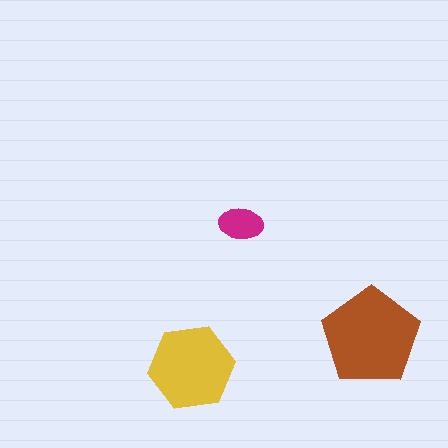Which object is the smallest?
The magenta ellipse.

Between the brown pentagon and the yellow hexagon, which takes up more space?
The brown pentagon.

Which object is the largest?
The brown pentagon.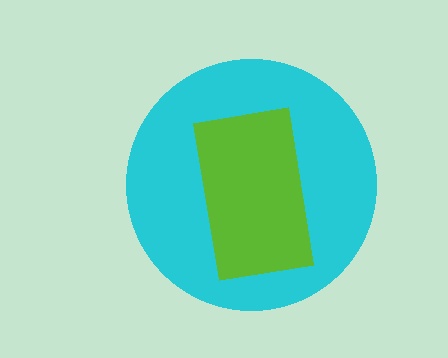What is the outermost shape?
The cyan circle.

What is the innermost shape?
The lime rectangle.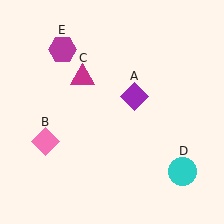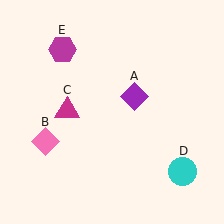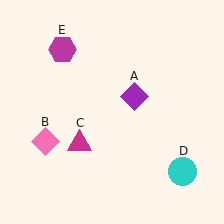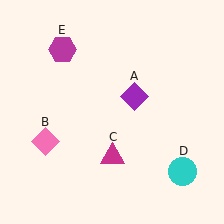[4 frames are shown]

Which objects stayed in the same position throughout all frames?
Purple diamond (object A) and pink diamond (object B) and cyan circle (object D) and magenta hexagon (object E) remained stationary.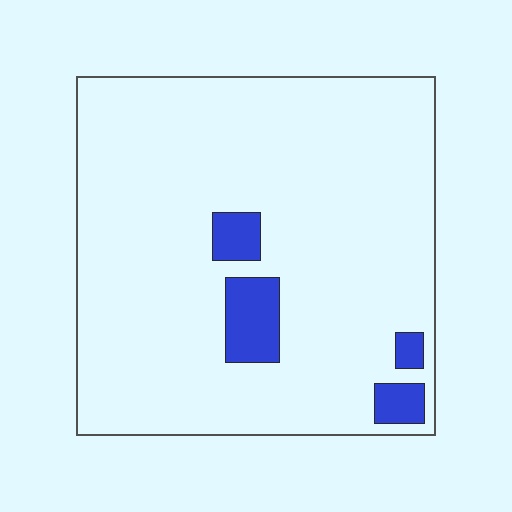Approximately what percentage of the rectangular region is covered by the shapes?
Approximately 10%.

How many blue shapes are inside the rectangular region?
4.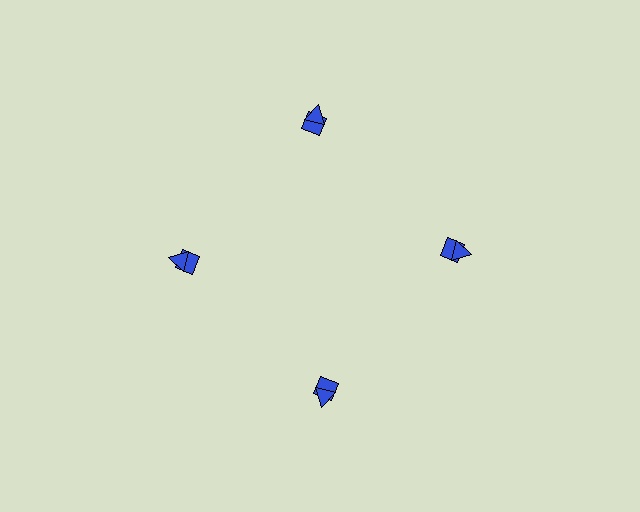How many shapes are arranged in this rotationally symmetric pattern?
There are 8 shapes, arranged in 4 groups of 2.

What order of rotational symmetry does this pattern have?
This pattern has 4-fold rotational symmetry.